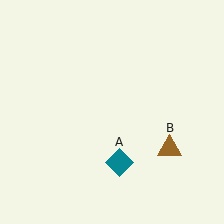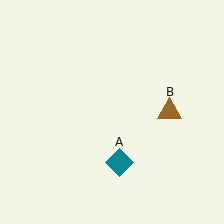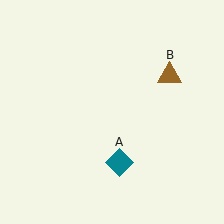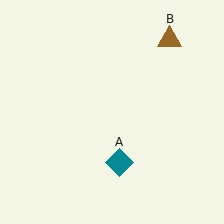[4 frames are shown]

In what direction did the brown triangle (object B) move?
The brown triangle (object B) moved up.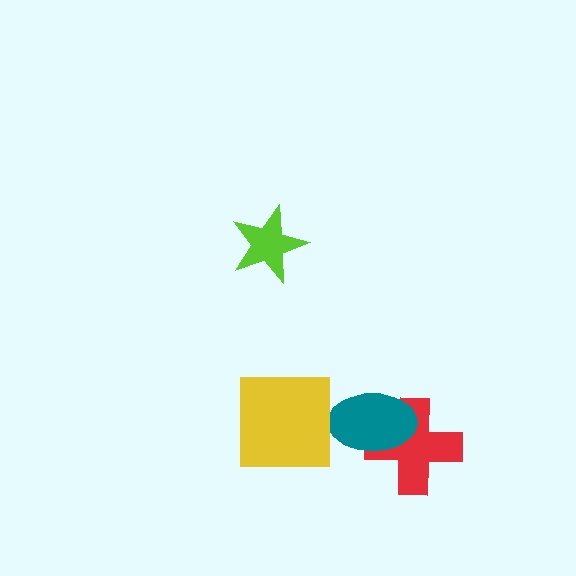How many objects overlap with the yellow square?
0 objects overlap with the yellow square.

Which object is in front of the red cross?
The teal ellipse is in front of the red cross.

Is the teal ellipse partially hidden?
No, no other shape covers it.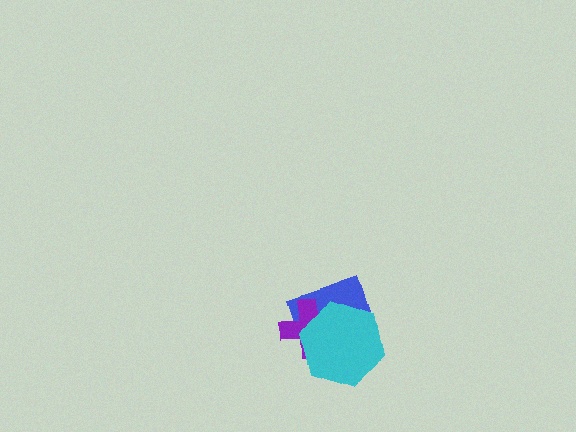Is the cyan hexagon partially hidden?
No, no other shape covers it.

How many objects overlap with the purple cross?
2 objects overlap with the purple cross.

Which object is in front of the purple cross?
The cyan hexagon is in front of the purple cross.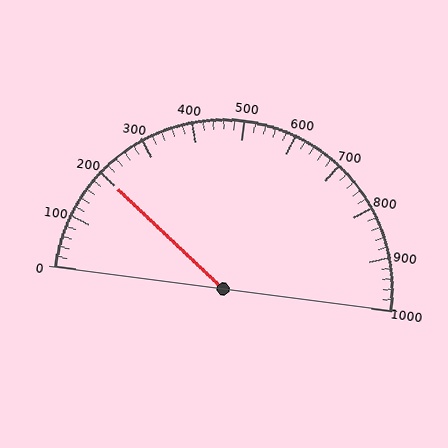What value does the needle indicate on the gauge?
The needle indicates approximately 200.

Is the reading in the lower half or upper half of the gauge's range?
The reading is in the lower half of the range (0 to 1000).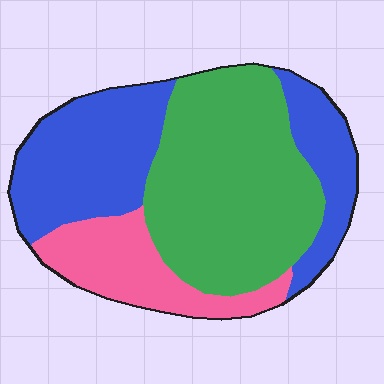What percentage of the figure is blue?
Blue covers around 35% of the figure.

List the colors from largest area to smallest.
From largest to smallest: green, blue, pink.